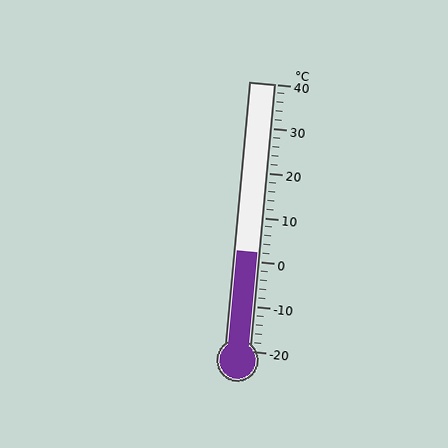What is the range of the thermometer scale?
The thermometer scale ranges from -20°C to 40°C.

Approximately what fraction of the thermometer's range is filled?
The thermometer is filled to approximately 35% of its range.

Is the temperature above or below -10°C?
The temperature is above -10°C.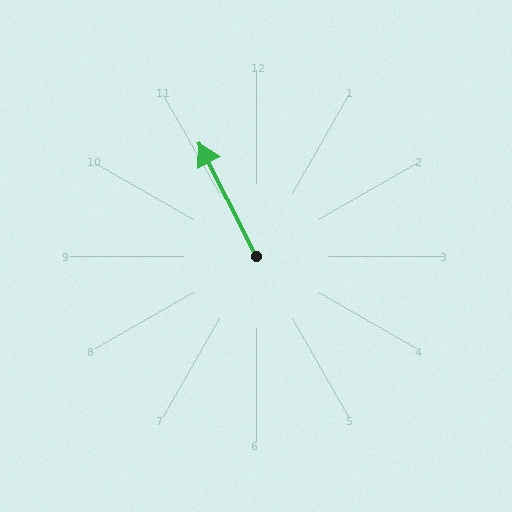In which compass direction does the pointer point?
Northwest.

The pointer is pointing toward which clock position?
Roughly 11 o'clock.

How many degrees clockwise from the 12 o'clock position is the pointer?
Approximately 333 degrees.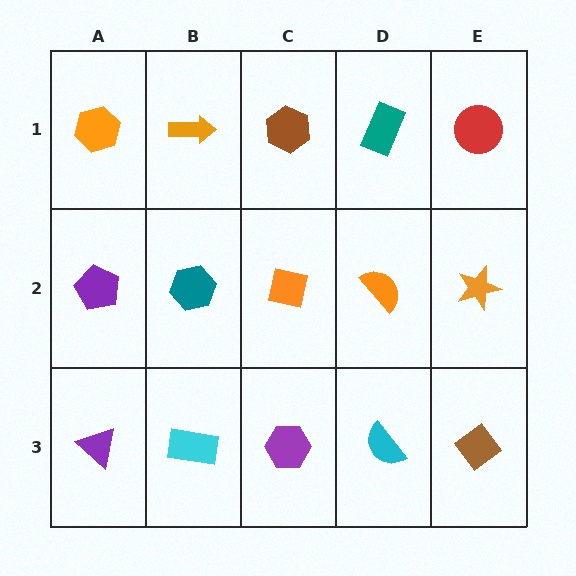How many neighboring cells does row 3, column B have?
3.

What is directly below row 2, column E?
A brown diamond.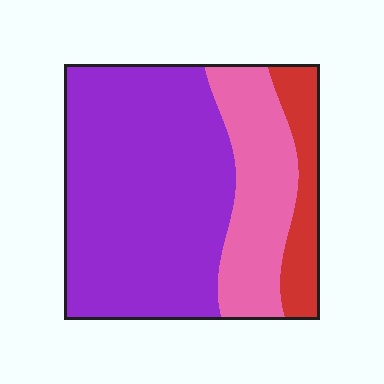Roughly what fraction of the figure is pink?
Pink covers 25% of the figure.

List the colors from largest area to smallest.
From largest to smallest: purple, pink, red.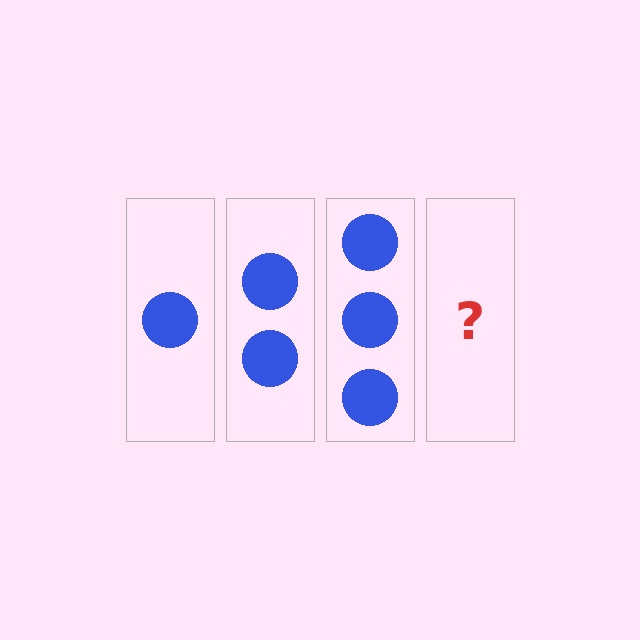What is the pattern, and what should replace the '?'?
The pattern is that each step adds one more circle. The '?' should be 4 circles.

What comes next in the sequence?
The next element should be 4 circles.